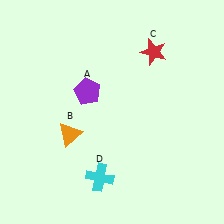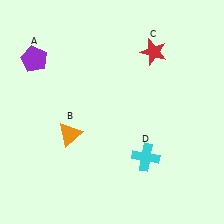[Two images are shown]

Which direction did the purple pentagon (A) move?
The purple pentagon (A) moved left.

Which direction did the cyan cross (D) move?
The cyan cross (D) moved right.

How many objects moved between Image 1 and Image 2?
2 objects moved between the two images.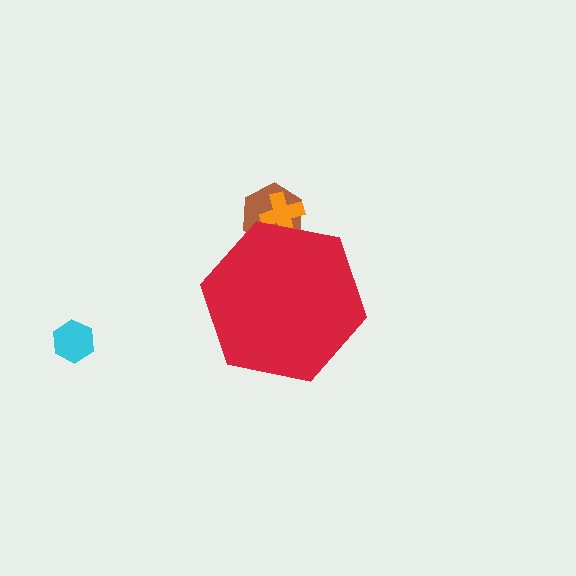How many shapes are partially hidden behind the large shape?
2 shapes are partially hidden.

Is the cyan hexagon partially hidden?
No, the cyan hexagon is fully visible.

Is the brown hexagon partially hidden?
Yes, the brown hexagon is partially hidden behind the red hexagon.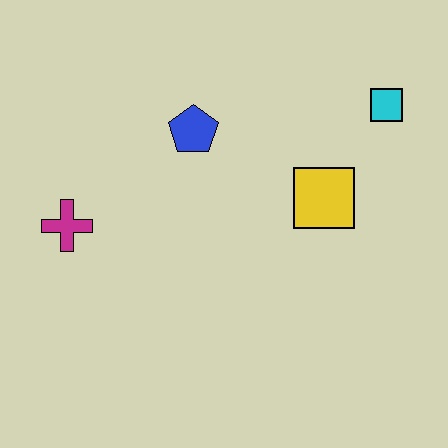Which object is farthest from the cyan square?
The magenta cross is farthest from the cyan square.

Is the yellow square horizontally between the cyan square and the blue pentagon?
Yes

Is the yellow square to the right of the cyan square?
No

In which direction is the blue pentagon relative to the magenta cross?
The blue pentagon is to the right of the magenta cross.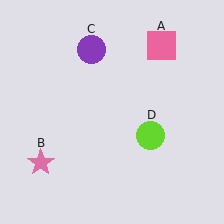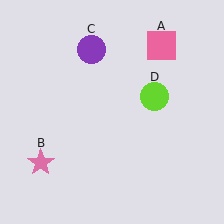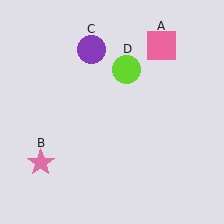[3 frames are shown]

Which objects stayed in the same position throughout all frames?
Pink square (object A) and pink star (object B) and purple circle (object C) remained stationary.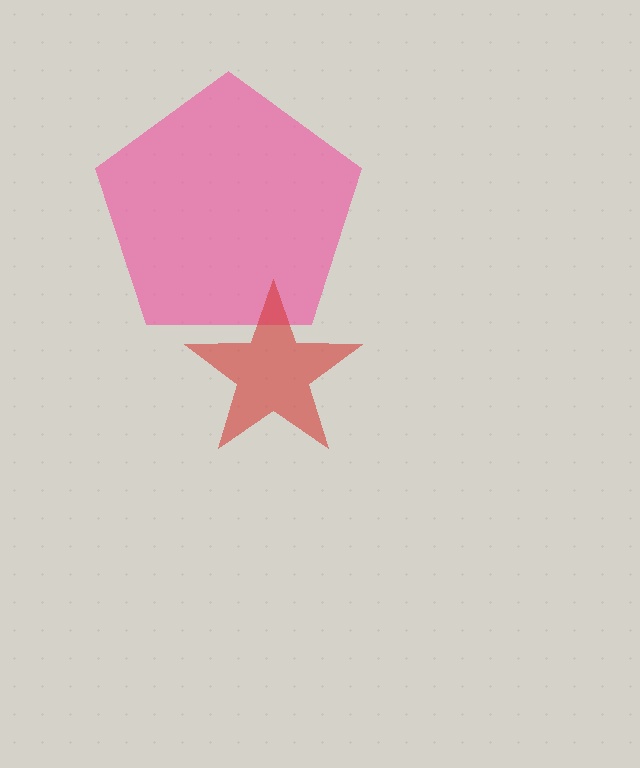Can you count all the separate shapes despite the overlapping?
Yes, there are 2 separate shapes.